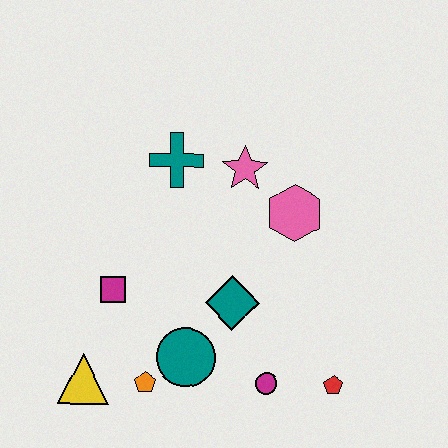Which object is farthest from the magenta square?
The red pentagon is farthest from the magenta square.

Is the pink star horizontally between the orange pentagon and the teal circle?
No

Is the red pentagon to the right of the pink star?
Yes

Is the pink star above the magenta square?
Yes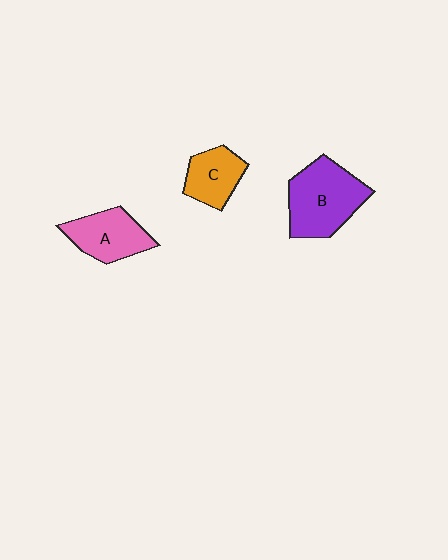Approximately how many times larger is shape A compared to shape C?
Approximately 1.2 times.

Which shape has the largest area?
Shape B (purple).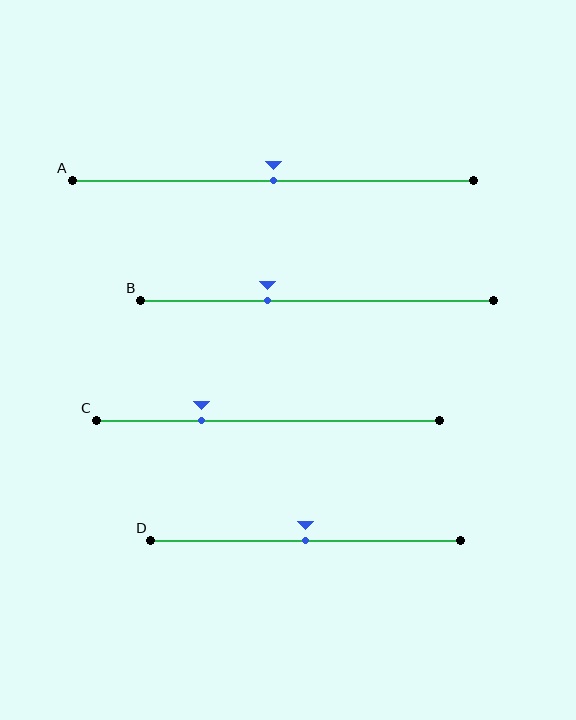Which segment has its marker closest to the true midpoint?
Segment A has its marker closest to the true midpoint.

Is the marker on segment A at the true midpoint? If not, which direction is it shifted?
Yes, the marker on segment A is at the true midpoint.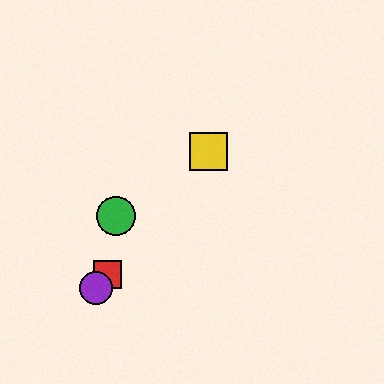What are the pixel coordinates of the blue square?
The blue square is at (211, 149).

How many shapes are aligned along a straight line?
4 shapes (the red square, the blue square, the yellow square, the purple circle) are aligned along a straight line.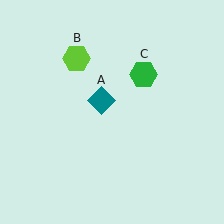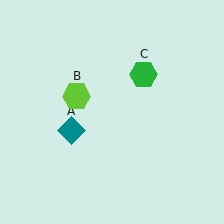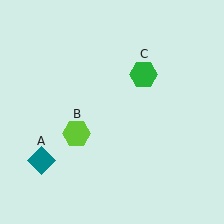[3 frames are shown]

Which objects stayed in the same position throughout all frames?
Green hexagon (object C) remained stationary.